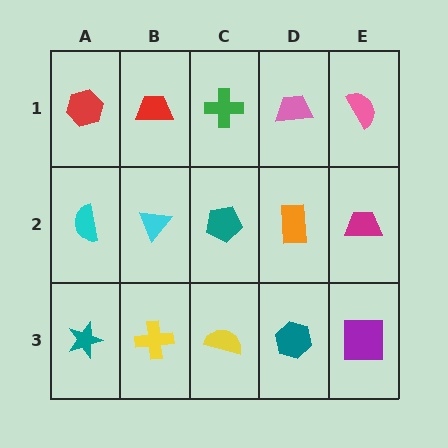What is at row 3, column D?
A teal hexagon.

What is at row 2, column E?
A magenta trapezoid.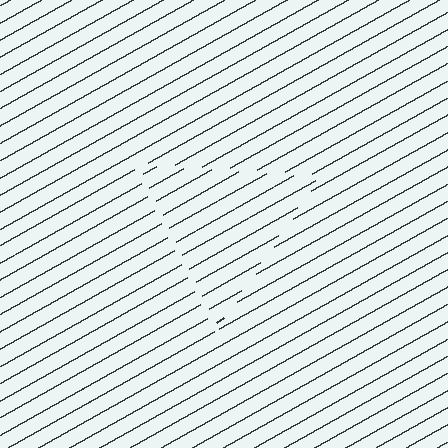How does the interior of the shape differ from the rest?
The interior of the shape contains the same grating, shifted by half a period — the contour is defined by the phase discontinuity where line-ends from the inner and outer gratings abut.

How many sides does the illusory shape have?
3 sides — the line-ends trace a triangle.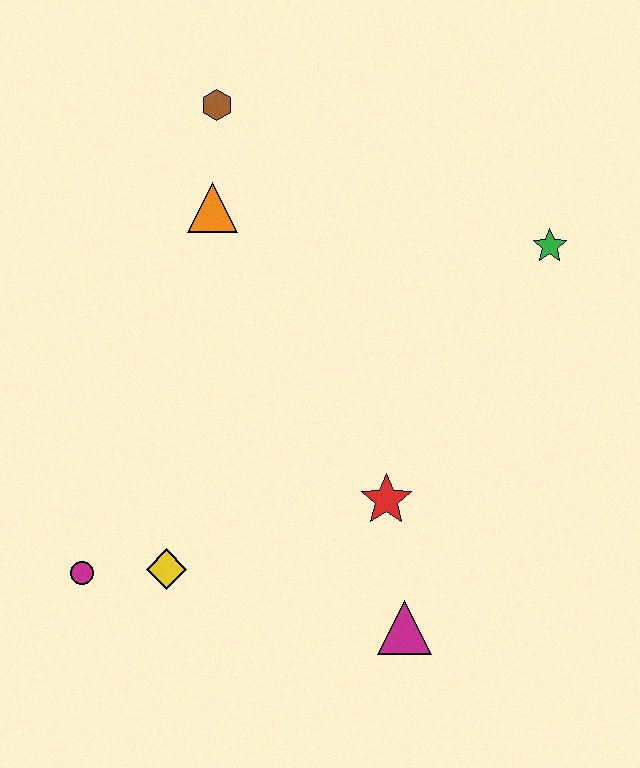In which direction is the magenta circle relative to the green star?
The magenta circle is to the left of the green star.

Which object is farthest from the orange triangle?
The magenta triangle is farthest from the orange triangle.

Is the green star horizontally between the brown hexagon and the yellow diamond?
No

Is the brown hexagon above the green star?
Yes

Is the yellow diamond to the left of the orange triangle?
Yes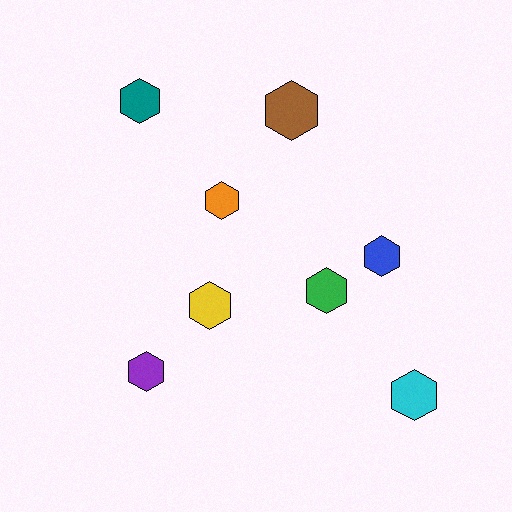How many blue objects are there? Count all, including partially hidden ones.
There is 1 blue object.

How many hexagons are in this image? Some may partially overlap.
There are 8 hexagons.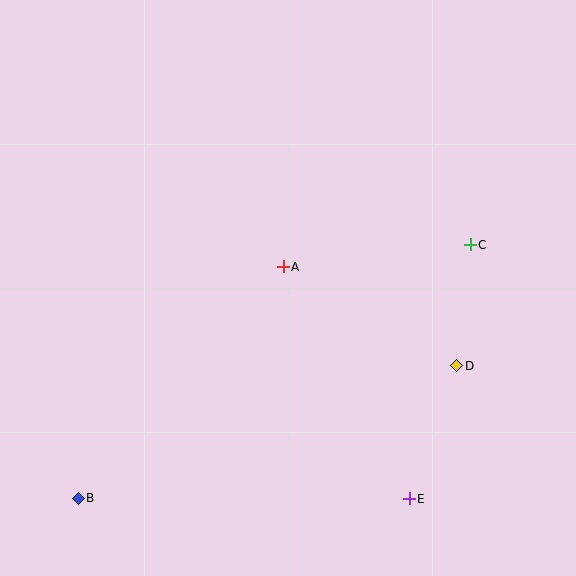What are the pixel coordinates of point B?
Point B is at (78, 498).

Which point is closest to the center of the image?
Point A at (283, 267) is closest to the center.